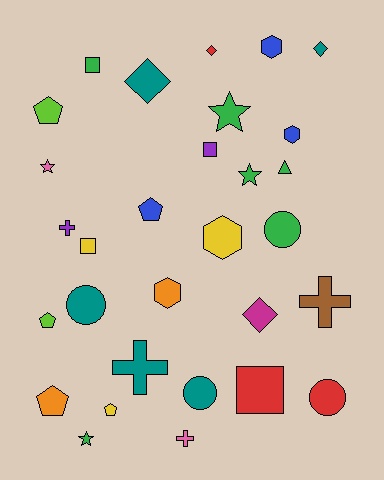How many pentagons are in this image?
There are 5 pentagons.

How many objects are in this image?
There are 30 objects.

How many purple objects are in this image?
There are 2 purple objects.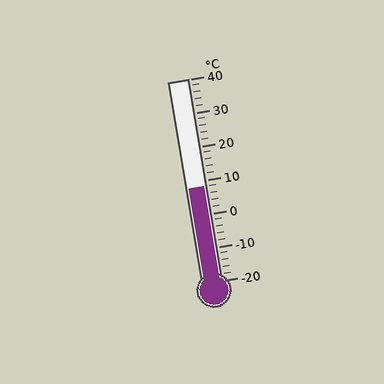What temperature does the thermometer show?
The thermometer shows approximately 8°C.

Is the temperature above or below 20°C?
The temperature is below 20°C.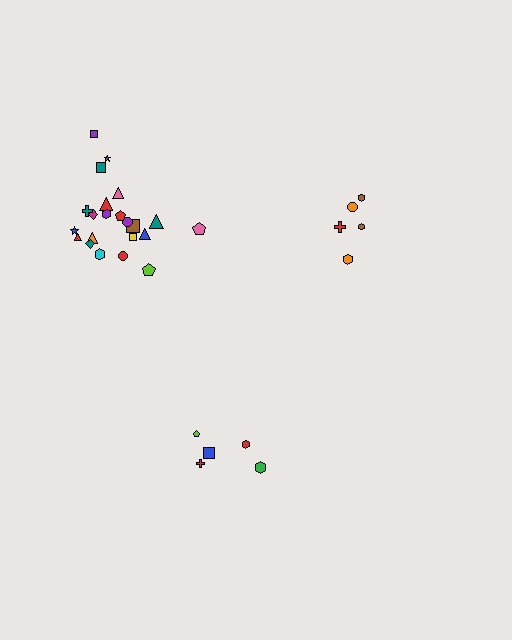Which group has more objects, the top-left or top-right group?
The top-left group.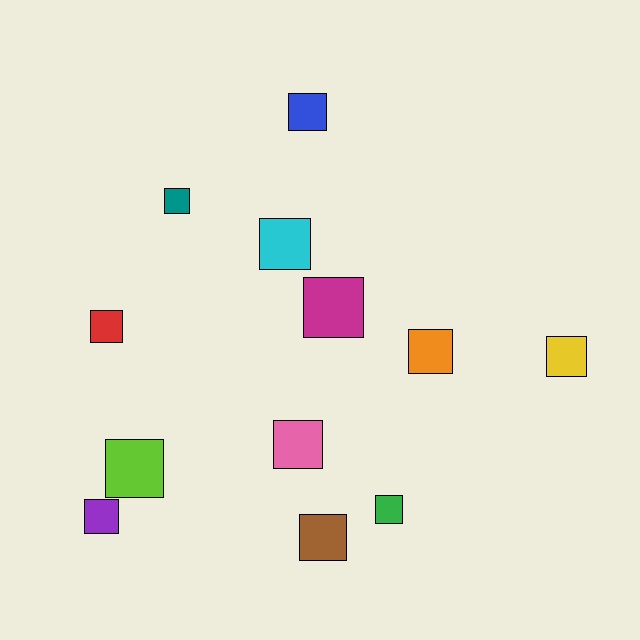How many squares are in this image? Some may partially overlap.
There are 12 squares.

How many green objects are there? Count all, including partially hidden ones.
There is 1 green object.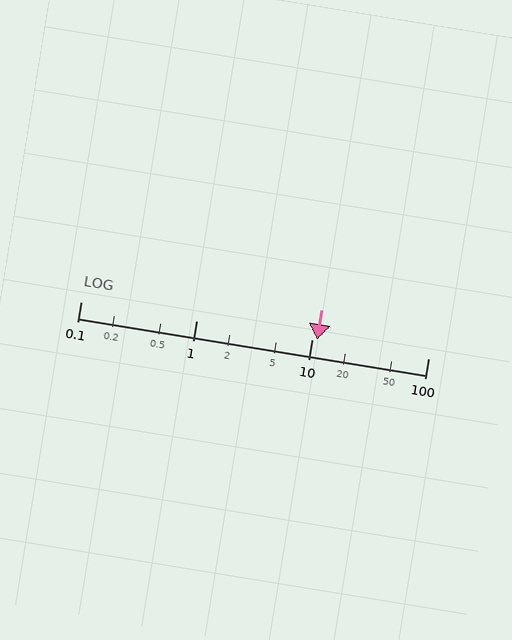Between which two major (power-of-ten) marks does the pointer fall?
The pointer is between 10 and 100.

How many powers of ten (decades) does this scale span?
The scale spans 3 decades, from 0.1 to 100.